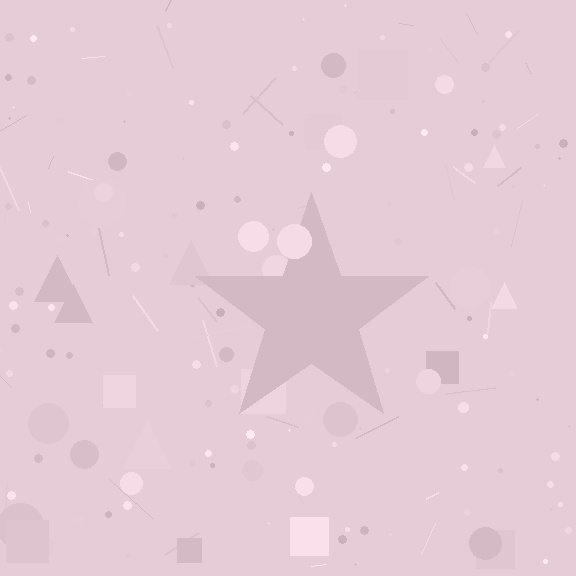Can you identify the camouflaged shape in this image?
The camouflaged shape is a star.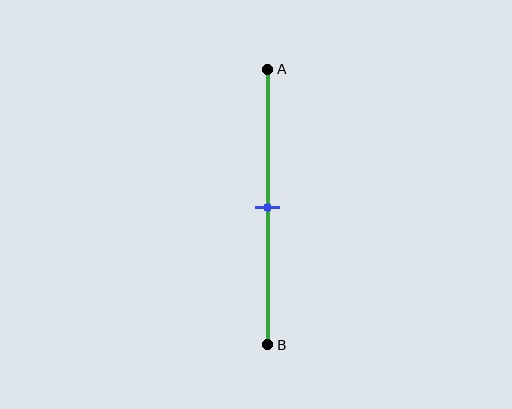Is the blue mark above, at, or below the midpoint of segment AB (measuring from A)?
The blue mark is approximately at the midpoint of segment AB.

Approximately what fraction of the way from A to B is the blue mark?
The blue mark is approximately 50% of the way from A to B.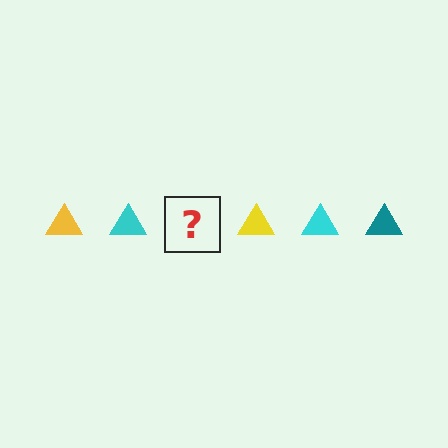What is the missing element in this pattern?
The missing element is a teal triangle.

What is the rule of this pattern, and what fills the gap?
The rule is that the pattern cycles through yellow, cyan, teal triangles. The gap should be filled with a teal triangle.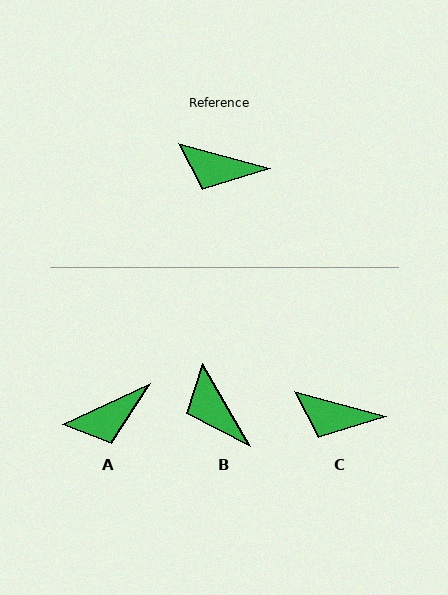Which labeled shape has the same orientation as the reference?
C.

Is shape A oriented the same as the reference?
No, it is off by about 40 degrees.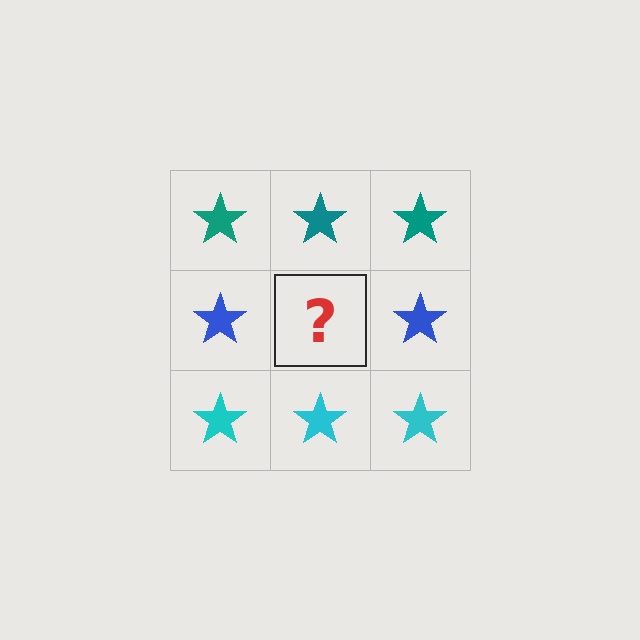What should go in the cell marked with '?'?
The missing cell should contain a blue star.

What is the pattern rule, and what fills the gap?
The rule is that each row has a consistent color. The gap should be filled with a blue star.